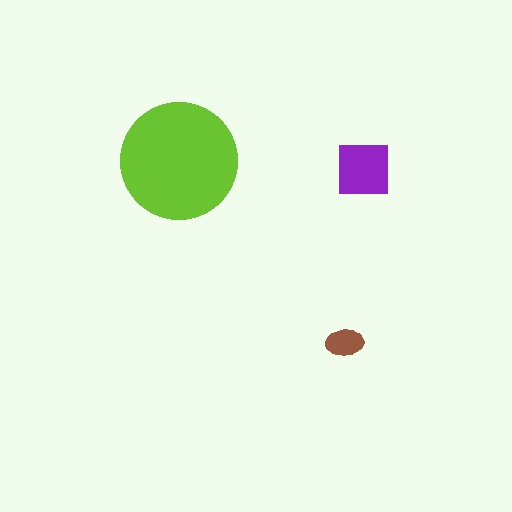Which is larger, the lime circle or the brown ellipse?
The lime circle.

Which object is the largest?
The lime circle.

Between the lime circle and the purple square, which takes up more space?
The lime circle.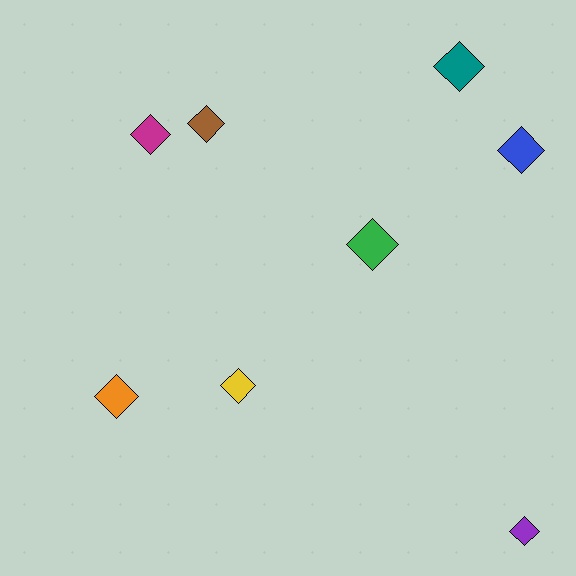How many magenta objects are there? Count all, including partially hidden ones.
There is 1 magenta object.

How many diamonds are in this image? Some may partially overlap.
There are 8 diamonds.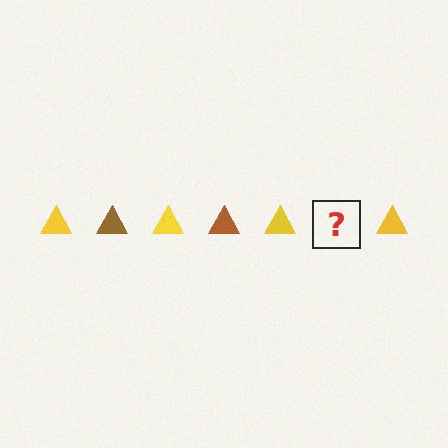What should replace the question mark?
The question mark should be replaced with a brown triangle.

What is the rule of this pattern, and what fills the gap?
The rule is that the pattern cycles through yellow, brown triangles. The gap should be filled with a brown triangle.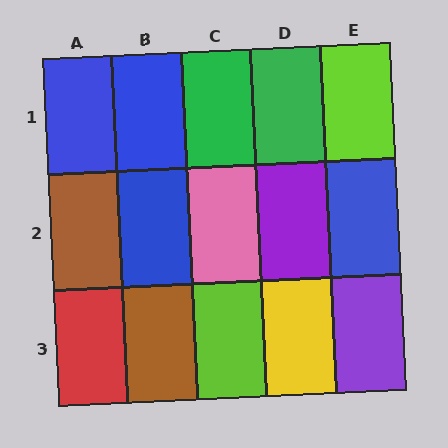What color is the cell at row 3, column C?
Lime.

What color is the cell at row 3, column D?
Yellow.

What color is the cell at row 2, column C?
Pink.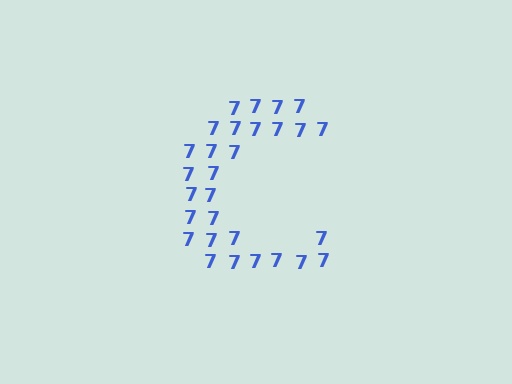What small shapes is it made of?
It is made of small digit 7's.